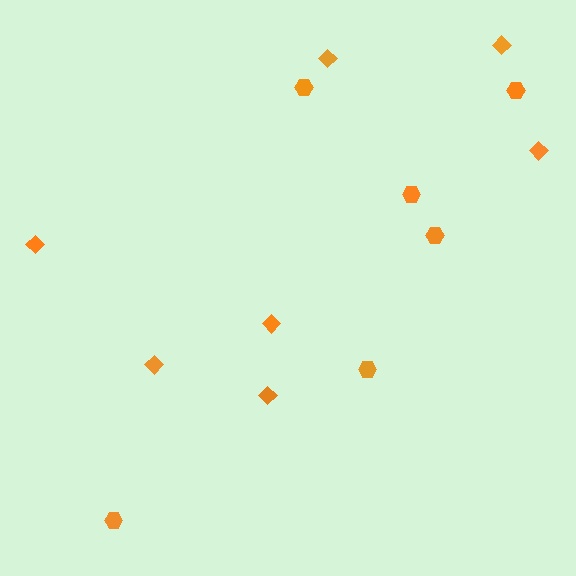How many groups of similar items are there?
There are 2 groups: one group of hexagons (6) and one group of diamonds (7).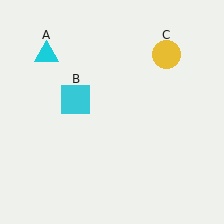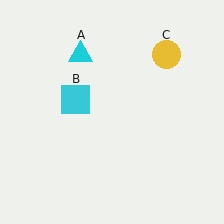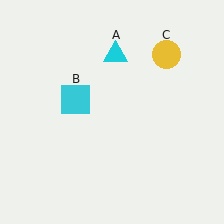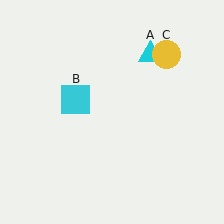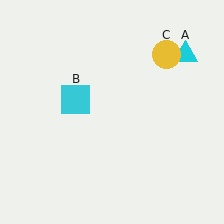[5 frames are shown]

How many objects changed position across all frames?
1 object changed position: cyan triangle (object A).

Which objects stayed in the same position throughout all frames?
Cyan square (object B) and yellow circle (object C) remained stationary.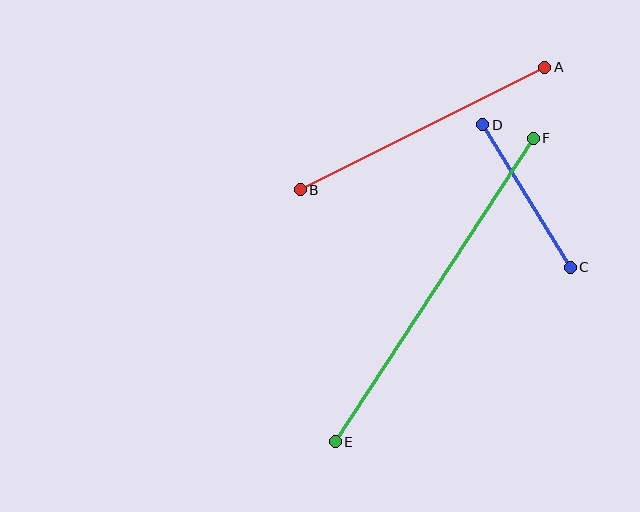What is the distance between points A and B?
The distance is approximately 274 pixels.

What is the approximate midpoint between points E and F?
The midpoint is at approximately (434, 290) pixels.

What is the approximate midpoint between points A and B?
The midpoint is at approximately (422, 129) pixels.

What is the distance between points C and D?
The distance is approximately 167 pixels.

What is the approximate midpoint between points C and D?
The midpoint is at approximately (527, 196) pixels.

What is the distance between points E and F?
The distance is approximately 363 pixels.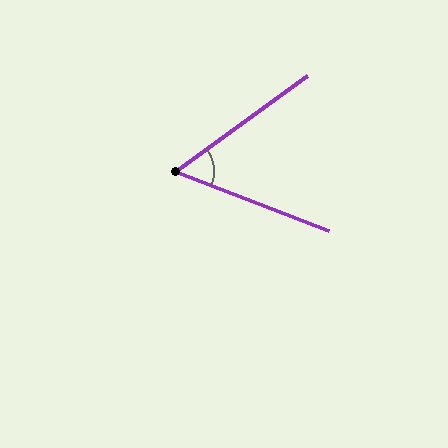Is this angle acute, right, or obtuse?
It is acute.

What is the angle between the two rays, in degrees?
Approximately 57 degrees.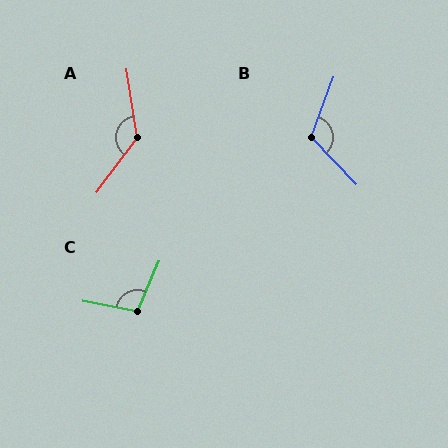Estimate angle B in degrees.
Approximately 115 degrees.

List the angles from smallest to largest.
C (102°), B (115°), A (135°).